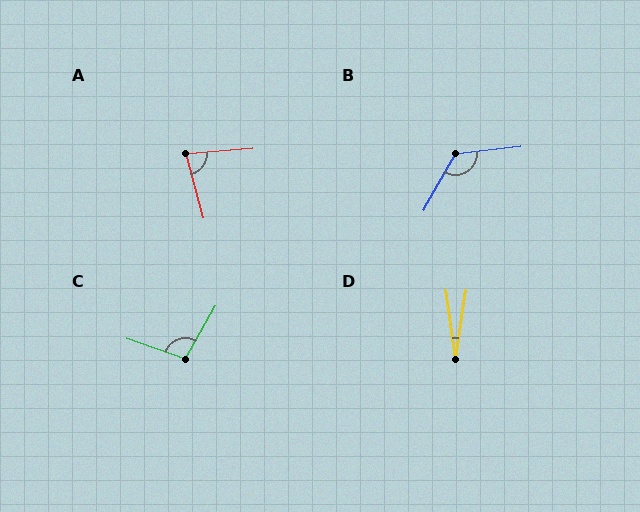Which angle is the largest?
B, at approximately 126 degrees.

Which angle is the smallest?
D, at approximately 16 degrees.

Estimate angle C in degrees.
Approximately 100 degrees.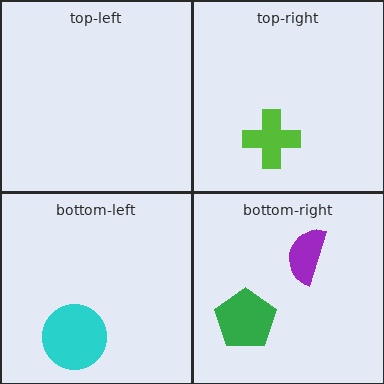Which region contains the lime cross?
The top-right region.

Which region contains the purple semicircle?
The bottom-right region.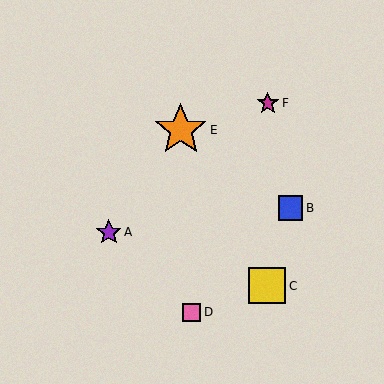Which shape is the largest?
The orange star (labeled E) is the largest.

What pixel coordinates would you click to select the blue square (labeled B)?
Click at (291, 208) to select the blue square B.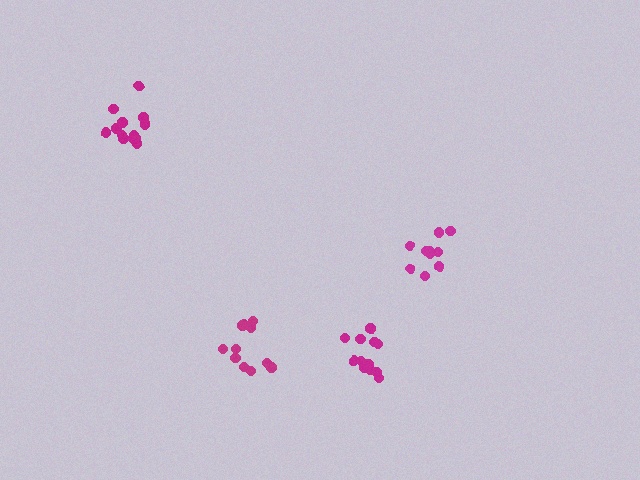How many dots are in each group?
Group 1: 12 dots, Group 2: 11 dots, Group 3: 14 dots, Group 4: 10 dots (47 total).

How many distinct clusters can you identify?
There are 4 distinct clusters.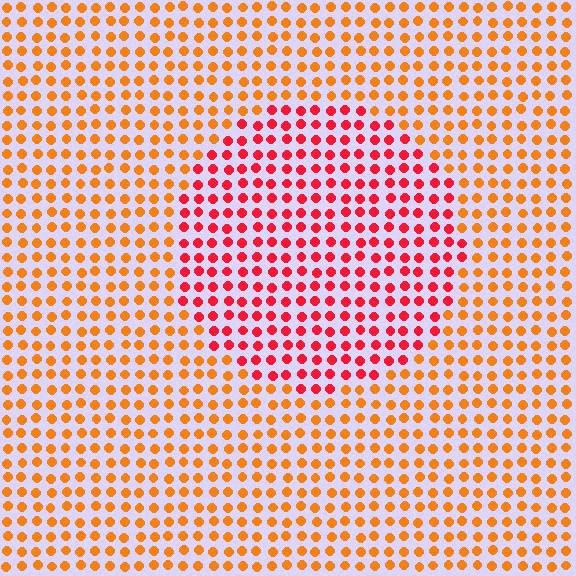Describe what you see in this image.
The image is filled with small orange elements in a uniform arrangement. A circle-shaped region is visible where the elements are tinted to a slightly different hue, forming a subtle color boundary.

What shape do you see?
I see a circle.